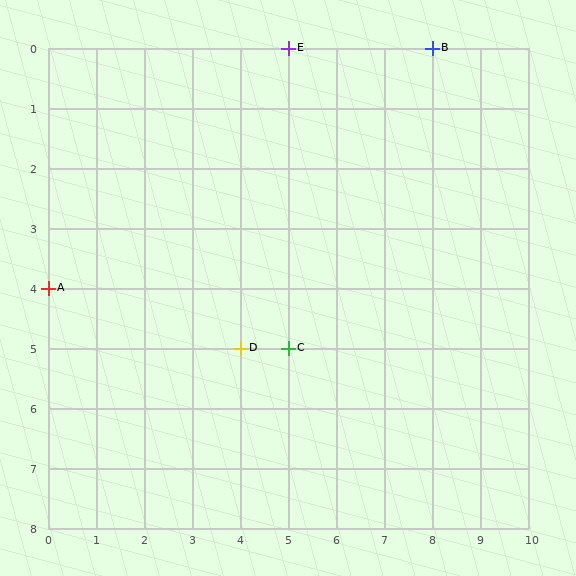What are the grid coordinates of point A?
Point A is at grid coordinates (0, 4).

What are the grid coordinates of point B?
Point B is at grid coordinates (8, 0).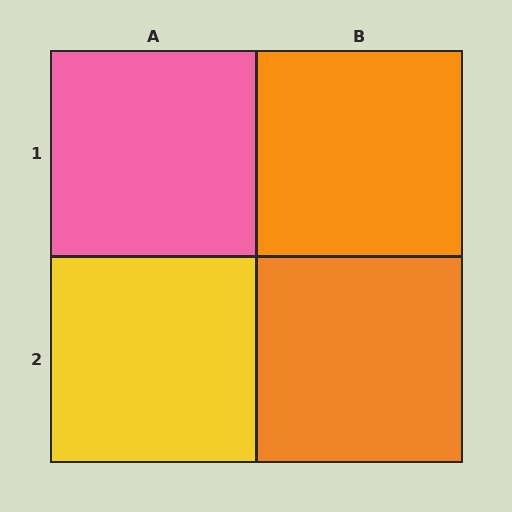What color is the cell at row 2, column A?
Yellow.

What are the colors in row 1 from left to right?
Pink, orange.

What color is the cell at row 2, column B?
Orange.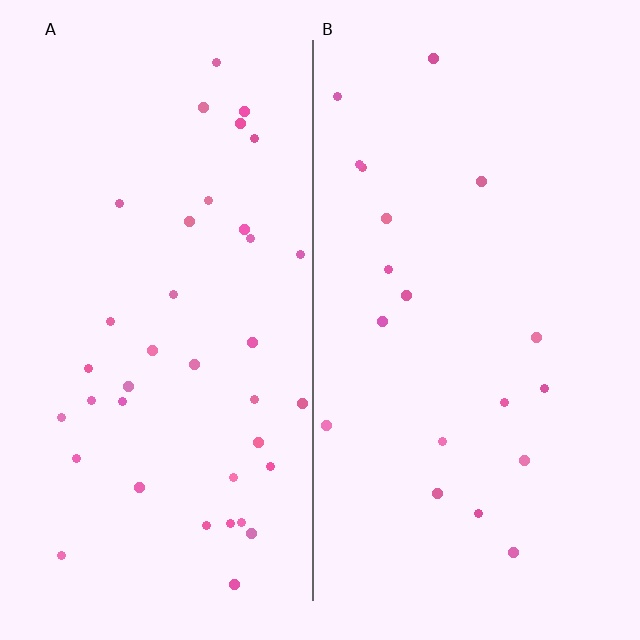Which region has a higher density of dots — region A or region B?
A (the left).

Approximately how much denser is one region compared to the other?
Approximately 2.0× — region A over region B.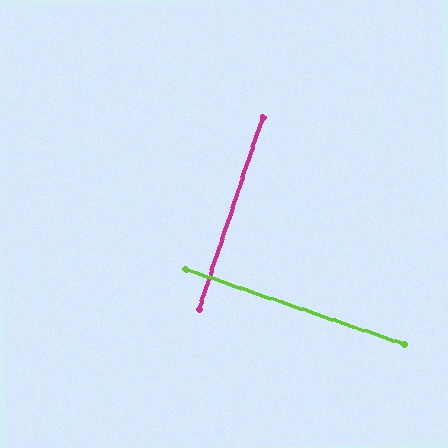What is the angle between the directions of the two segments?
Approximately 89 degrees.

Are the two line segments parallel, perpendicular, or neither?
Perpendicular — they meet at approximately 89°.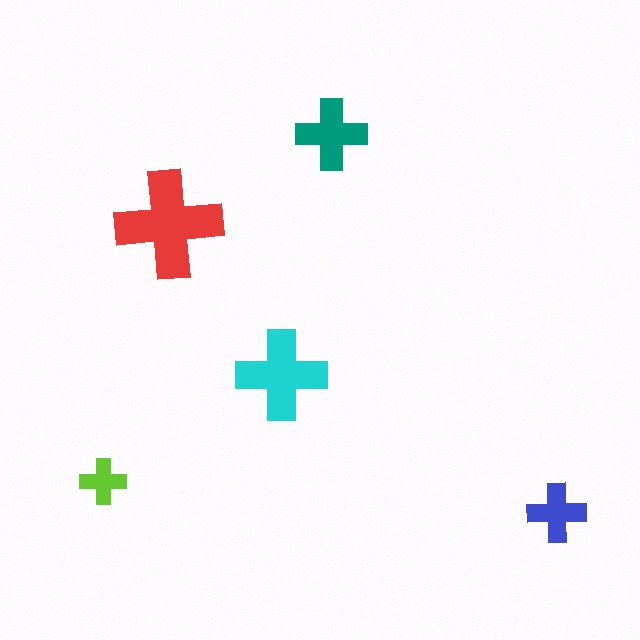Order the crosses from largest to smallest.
the red one, the cyan one, the teal one, the blue one, the lime one.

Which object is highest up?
The teal cross is topmost.